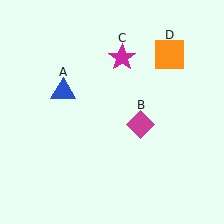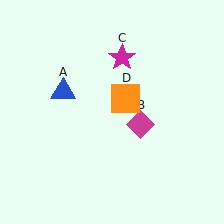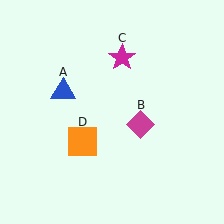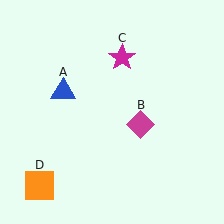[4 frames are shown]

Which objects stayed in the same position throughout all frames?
Blue triangle (object A) and magenta diamond (object B) and magenta star (object C) remained stationary.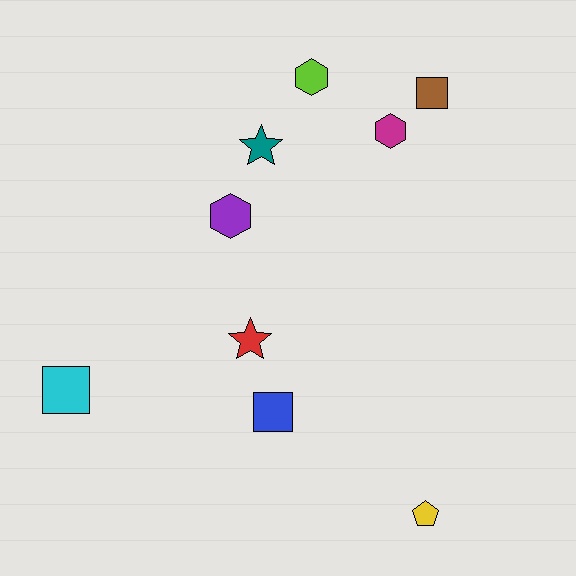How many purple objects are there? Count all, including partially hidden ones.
There is 1 purple object.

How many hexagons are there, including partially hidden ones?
There are 3 hexagons.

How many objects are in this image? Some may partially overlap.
There are 9 objects.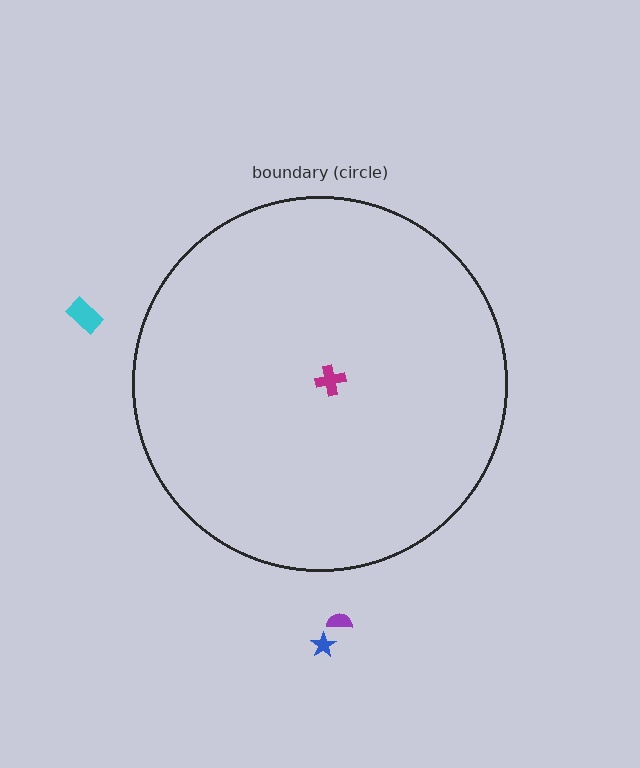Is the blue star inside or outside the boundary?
Outside.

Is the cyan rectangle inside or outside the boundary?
Outside.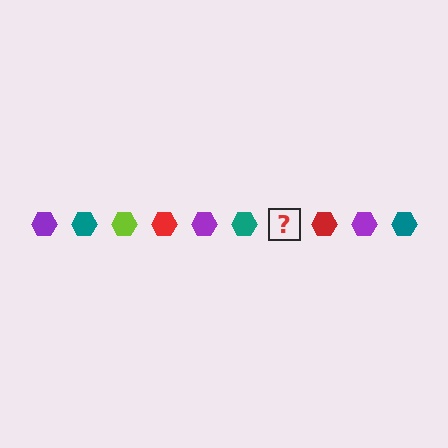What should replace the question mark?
The question mark should be replaced with a lime hexagon.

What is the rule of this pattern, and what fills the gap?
The rule is that the pattern cycles through purple, teal, lime, red hexagons. The gap should be filled with a lime hexagon.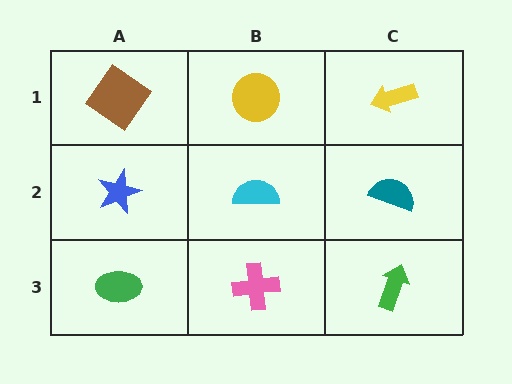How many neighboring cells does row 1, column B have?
3.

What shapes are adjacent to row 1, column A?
A blue star (row 2, column A), a yellow circle (row 1, column B).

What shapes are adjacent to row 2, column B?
A yellow circle (row 1, column B), a pink cross (row 3, column B), a blue star (row 2, column A), a teal semicircle (row 2, column C).